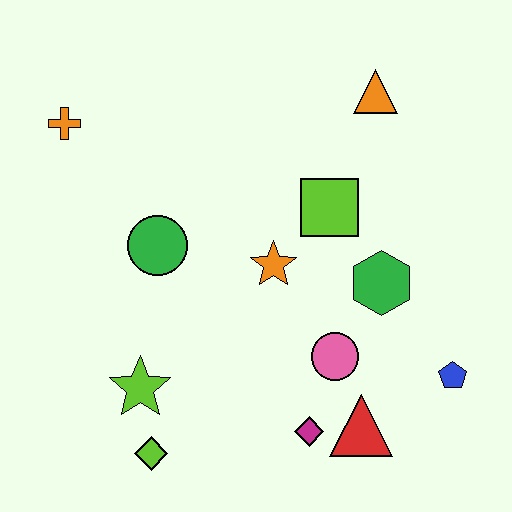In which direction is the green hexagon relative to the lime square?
The green hexagon is below the lime square.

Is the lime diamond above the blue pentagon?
No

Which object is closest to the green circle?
The orange star is closest to the green circle.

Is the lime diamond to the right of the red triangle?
No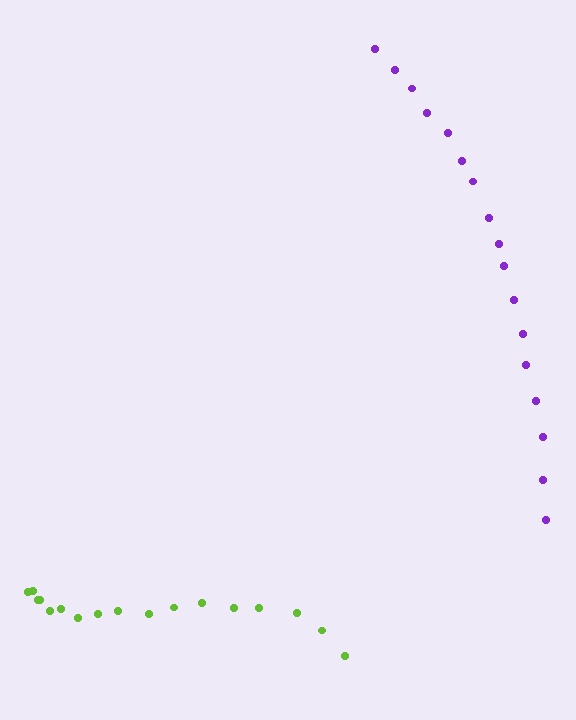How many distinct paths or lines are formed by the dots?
There are 2 distinct paths.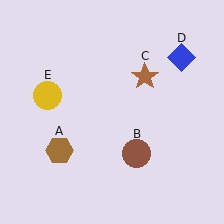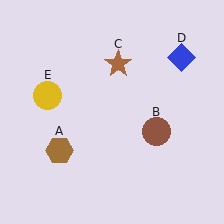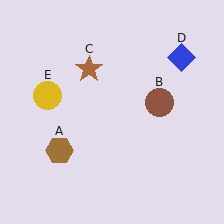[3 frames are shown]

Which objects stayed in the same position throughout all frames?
Brown hexagon (object A) and blue diamond (object D) and yellow circle (object E) remained stationary.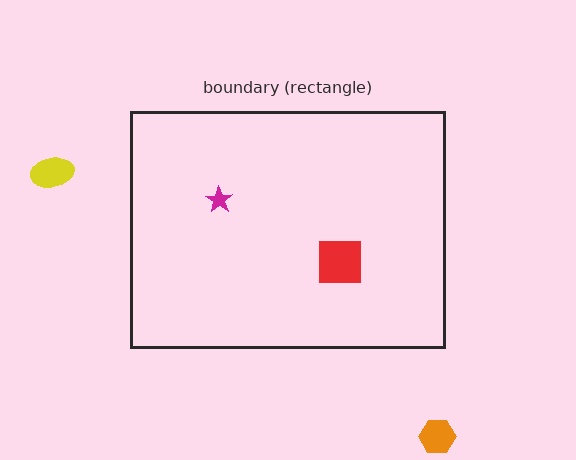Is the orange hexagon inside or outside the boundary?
Outside.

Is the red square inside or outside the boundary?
Inside.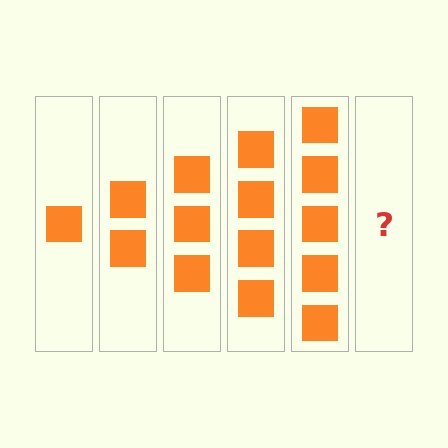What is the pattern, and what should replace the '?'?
The pattern is that each step adds one more square. The '?' should be 6 squares.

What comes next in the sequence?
The next element should be 6 squares.